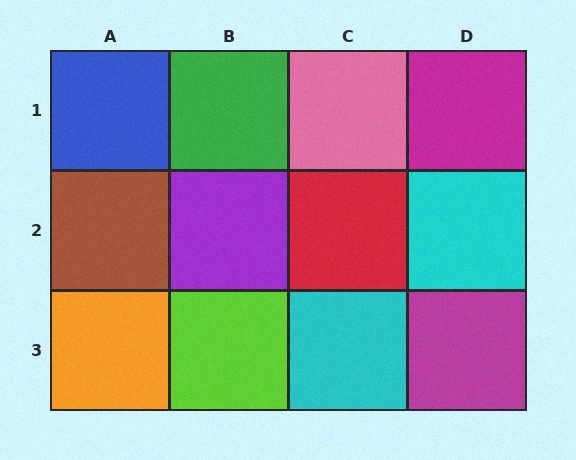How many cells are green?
1 cell is green.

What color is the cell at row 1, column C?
Pink.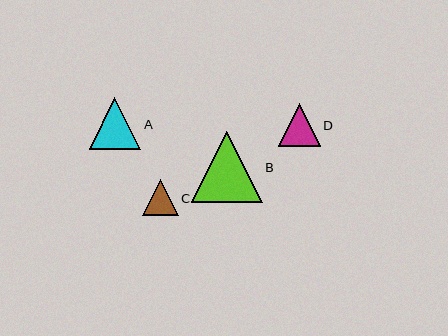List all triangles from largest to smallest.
From largest to smallest: B, A, D, C.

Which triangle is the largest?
Triangle B is the largest with a size of approximately 71 pixels.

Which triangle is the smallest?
Triangle C is the smallest with a size of approximately 35 pixels.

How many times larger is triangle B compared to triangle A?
Triangle B is approximately 1.4 times the size of triangle A.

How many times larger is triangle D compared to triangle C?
Triangle D is approximately 1.2 times the size of triangle C.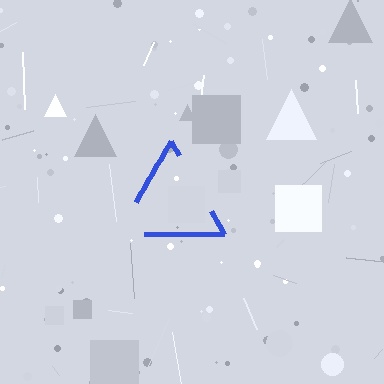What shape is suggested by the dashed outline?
The dashed outline suggests a triangle.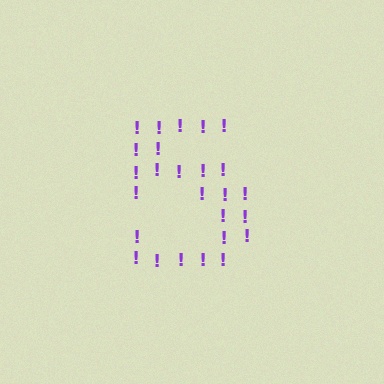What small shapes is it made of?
It is made of small exclamation marks.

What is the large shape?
The large shape is the digit 5.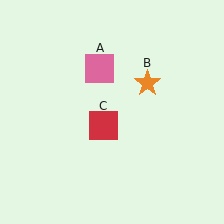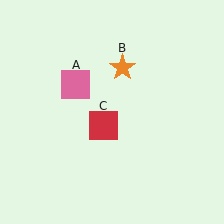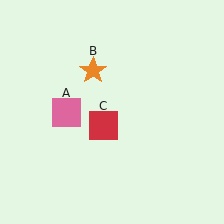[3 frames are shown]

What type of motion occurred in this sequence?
The pink square (object A), orange star (object B) rotated counterclockwise around the center of the scene.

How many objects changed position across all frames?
2 objects changed position: pink square (object A), orange star (object B).